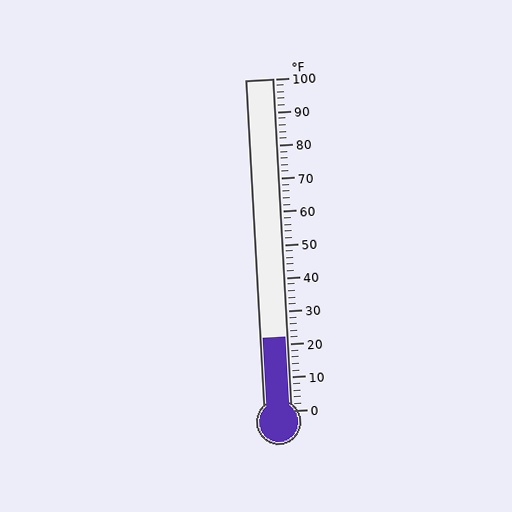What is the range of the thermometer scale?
The thermometer scale ranges from 0°F to 100°F.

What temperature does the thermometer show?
The thermometer shows approximately 22°F.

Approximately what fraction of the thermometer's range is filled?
The thermometer is filled to approximately 20% of its range.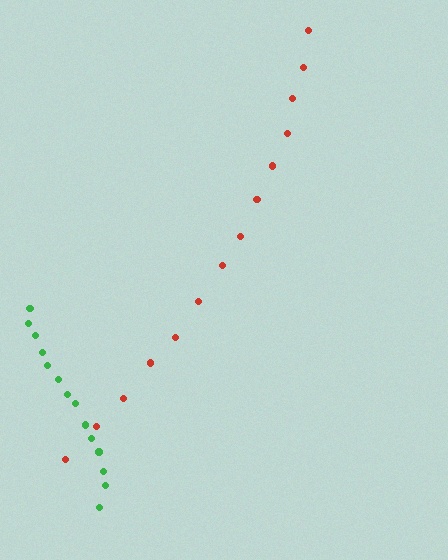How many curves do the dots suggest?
There are 2 distinct paths.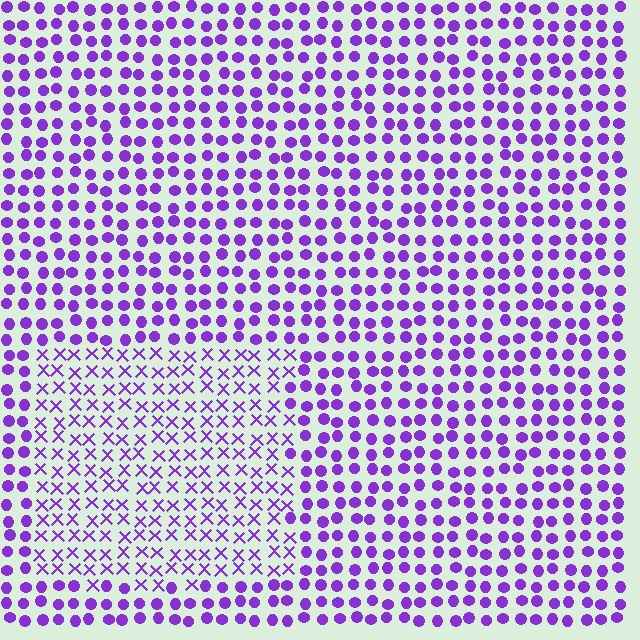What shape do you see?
I see a rectangle.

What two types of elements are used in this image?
The image uses X marks inside the rectangle region and circles outside it.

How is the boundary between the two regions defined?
The boundary is defined by a change in element shape: X marks inside vs. circles outside. All elements share the same color and spacing.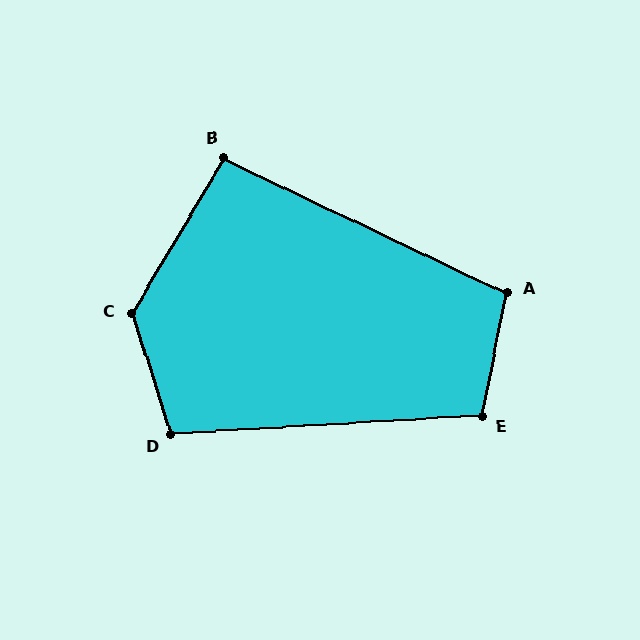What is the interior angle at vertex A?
Approximately 104 degrees (obtuse).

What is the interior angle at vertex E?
Approximately 104 degrees (obtuse).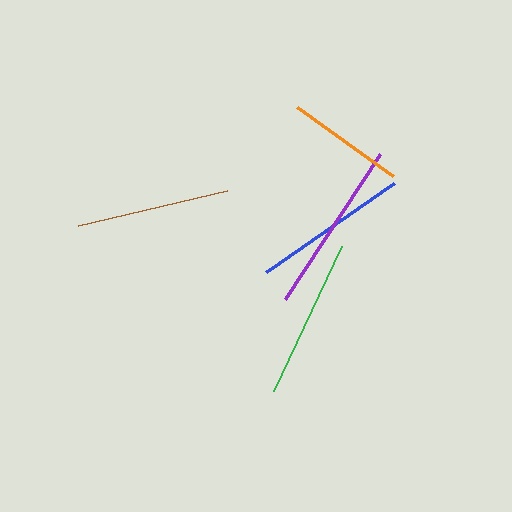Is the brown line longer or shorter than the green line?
The green line is longer than the brown line.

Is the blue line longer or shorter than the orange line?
The blue line is longer than the orange line.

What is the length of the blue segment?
The blue segment is approximately 156 pixels long.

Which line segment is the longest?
The purple line is the longest at approximately 173 pixels.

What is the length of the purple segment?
The purple segment is approximately 173 pixels long.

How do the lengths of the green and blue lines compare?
The green and blue lines are approximately the same length.